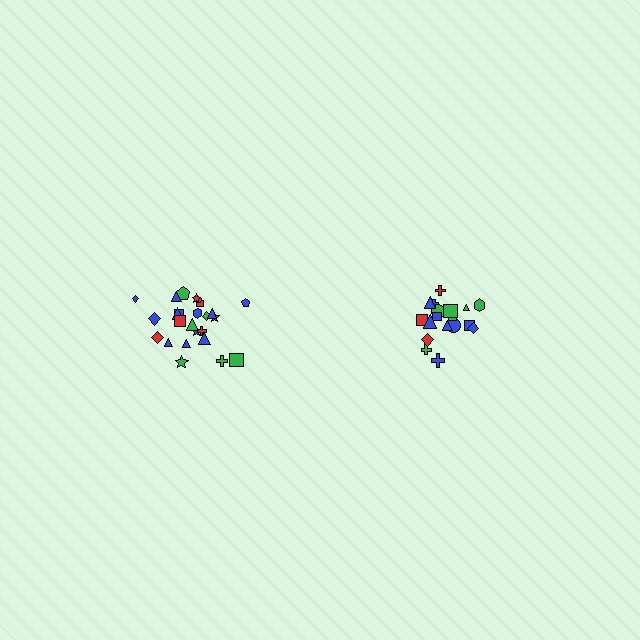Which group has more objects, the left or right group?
The left group.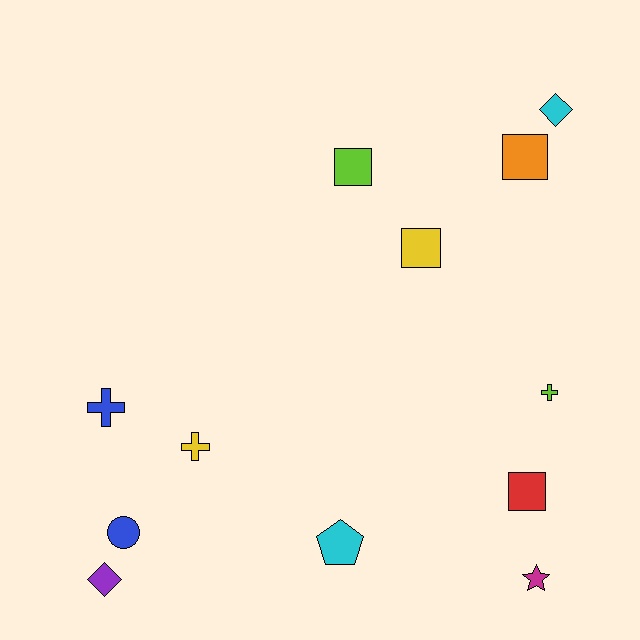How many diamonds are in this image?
There are 2 diamonds.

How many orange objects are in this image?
There is 1 orange object.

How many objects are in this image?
There are 12 objects.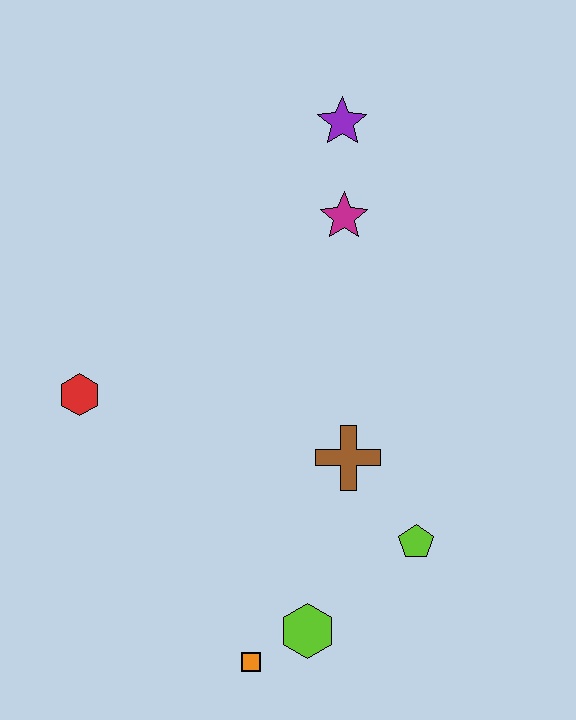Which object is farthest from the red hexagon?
The purple star is farthest from the red hexagon.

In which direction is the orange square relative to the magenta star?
The orange square is below the magenta star.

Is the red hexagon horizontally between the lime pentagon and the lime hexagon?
No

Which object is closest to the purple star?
The magenta star is closest to the purple star.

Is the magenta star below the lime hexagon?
No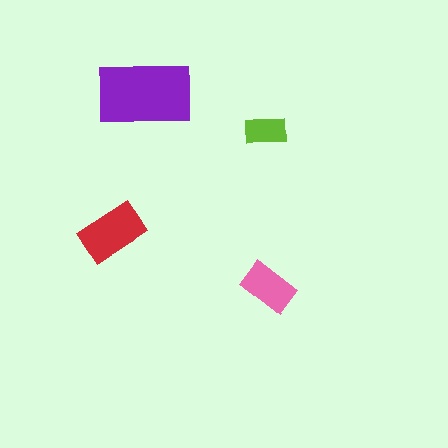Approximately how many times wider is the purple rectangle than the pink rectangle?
About 2 times wider.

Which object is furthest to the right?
The pink rectangle is rightmost.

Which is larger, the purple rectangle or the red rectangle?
The purple one.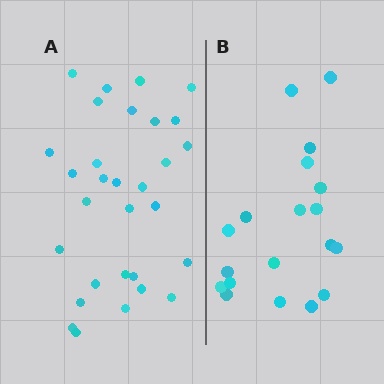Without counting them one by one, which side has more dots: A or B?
Region A (the left region) has more dots.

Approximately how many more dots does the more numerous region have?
Region A has roughly 12 or so more dots than region B.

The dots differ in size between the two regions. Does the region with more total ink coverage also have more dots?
No. Region B has more total ink coverage because its dots are larger, but region A actually contains more individual dots. Total area can be misleading — the number of items is what matters here.